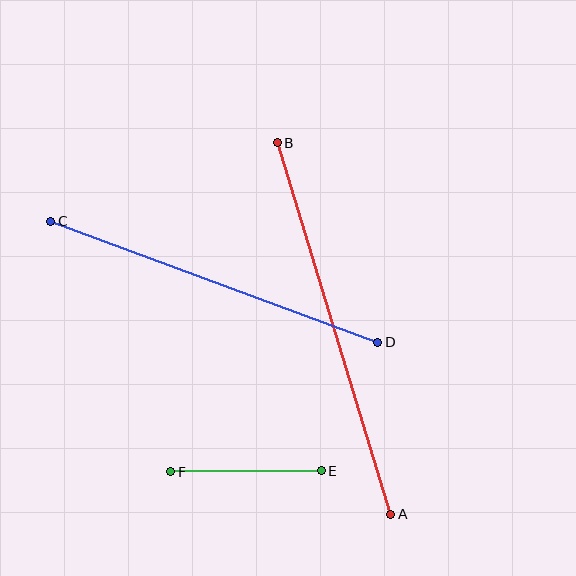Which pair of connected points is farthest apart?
Points A and B are farthest apart.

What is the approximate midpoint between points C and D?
The midpoint is at approximately (214, 282) pixels.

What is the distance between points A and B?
The distance is approximately 388 pixels.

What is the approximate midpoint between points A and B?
The midpoint is at approximately (334, 329) pixels.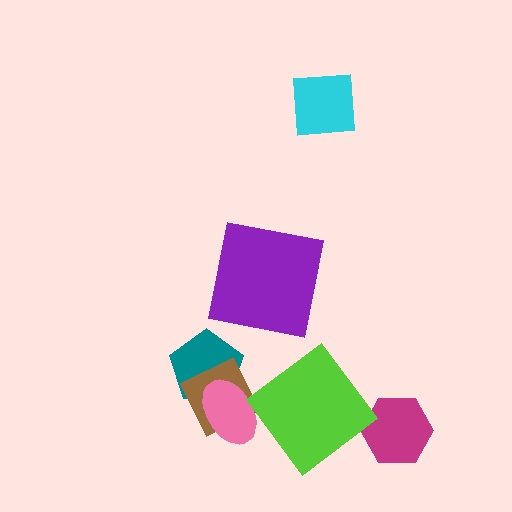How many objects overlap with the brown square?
2 objects overlap with the brown square.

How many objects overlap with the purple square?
0 objects overlap with the purple square.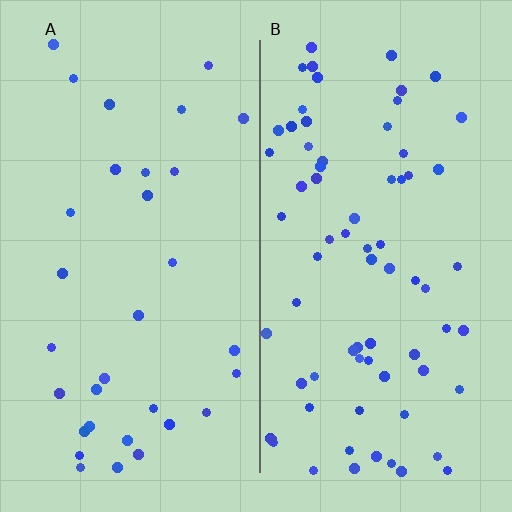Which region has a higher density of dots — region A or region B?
B (the right).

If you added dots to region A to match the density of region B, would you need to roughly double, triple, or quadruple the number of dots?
Approximately double.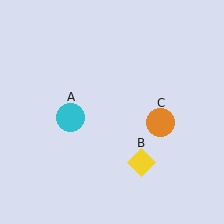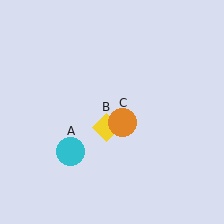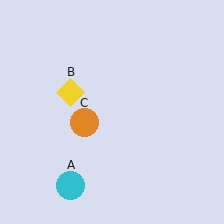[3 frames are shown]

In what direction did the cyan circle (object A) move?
The cyan circle (object A) moved down.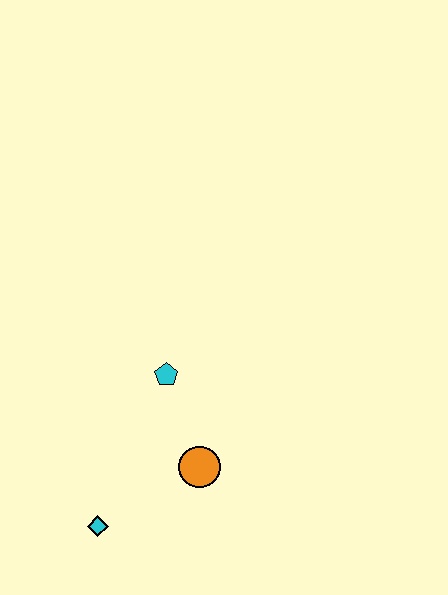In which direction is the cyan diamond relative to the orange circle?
The cyan diamond is to the left of the orange circle.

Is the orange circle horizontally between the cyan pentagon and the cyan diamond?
No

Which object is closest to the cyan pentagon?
The orange circle is closest to the cyan pentagon.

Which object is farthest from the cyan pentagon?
The cyan diamond is farthest from the cyan pentagon.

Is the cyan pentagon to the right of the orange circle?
No